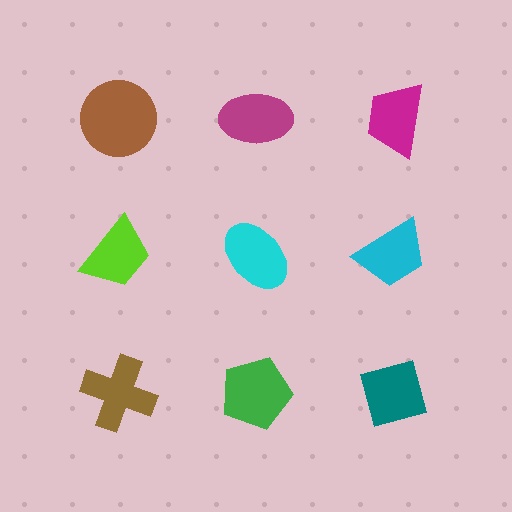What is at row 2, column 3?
A cyan trapezoid.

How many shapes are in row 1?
3 shapes.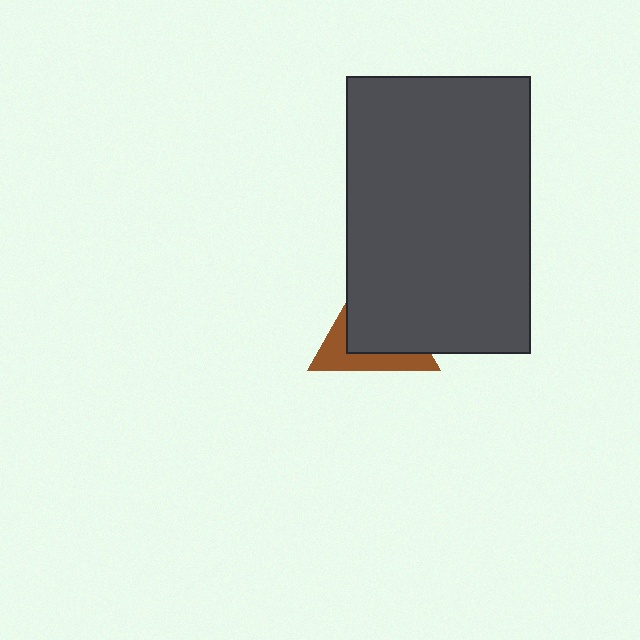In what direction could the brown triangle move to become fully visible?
The brown triangle could move toward the lower-left. That would shift it out from behind the dark gray rectangle entirely.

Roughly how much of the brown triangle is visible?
A small part of it is visible (roughly 37%).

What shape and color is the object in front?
The object in front is a dark gray rectangle.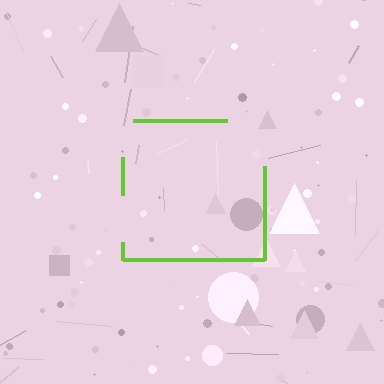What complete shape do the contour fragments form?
The contour fragments form a square.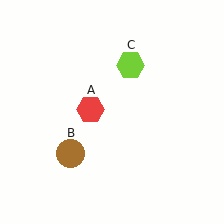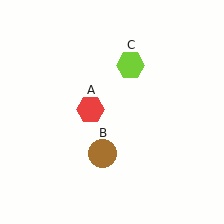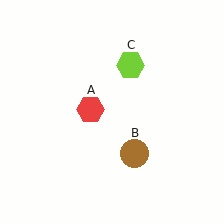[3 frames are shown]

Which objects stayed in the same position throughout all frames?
Red hexagon (object A) and lime hexagon (object C) remained stationary.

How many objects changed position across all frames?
1 object changed position: brown circle (object B).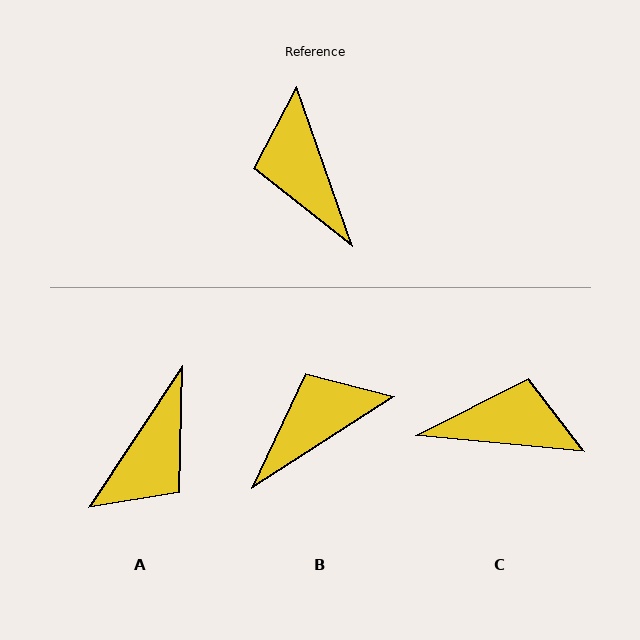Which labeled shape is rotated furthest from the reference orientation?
A, about 127 degrees away.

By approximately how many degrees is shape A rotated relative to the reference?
Approximately 127 degrees counter-clockwise.